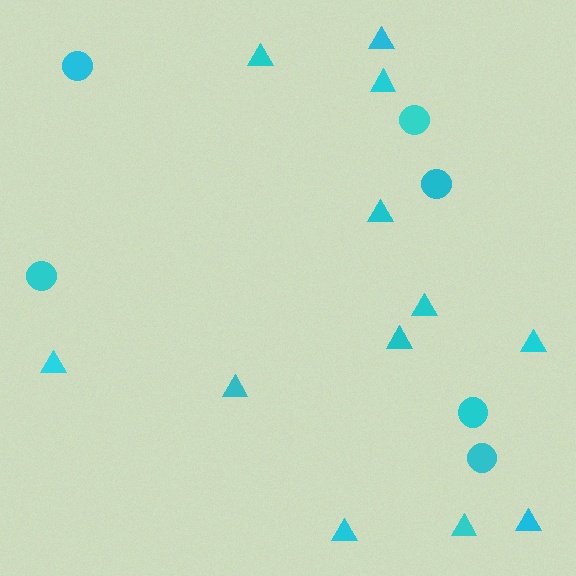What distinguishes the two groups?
There are 2 groups: one group of circles (6) and one group of triangles (12).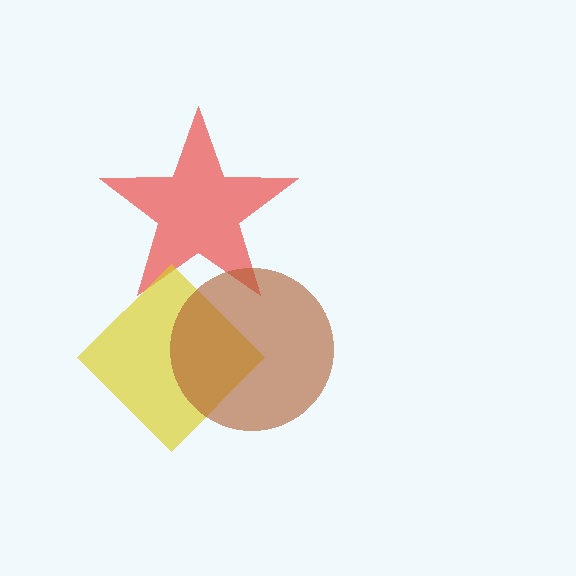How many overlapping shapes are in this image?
There are 3 overlapping shapes in the image.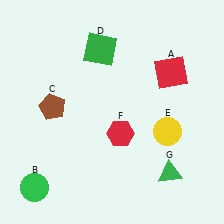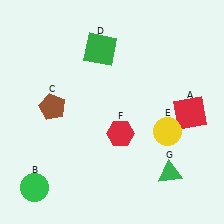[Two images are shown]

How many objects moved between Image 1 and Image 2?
1 object moved between the two images.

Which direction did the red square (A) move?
The red square (A) moved down.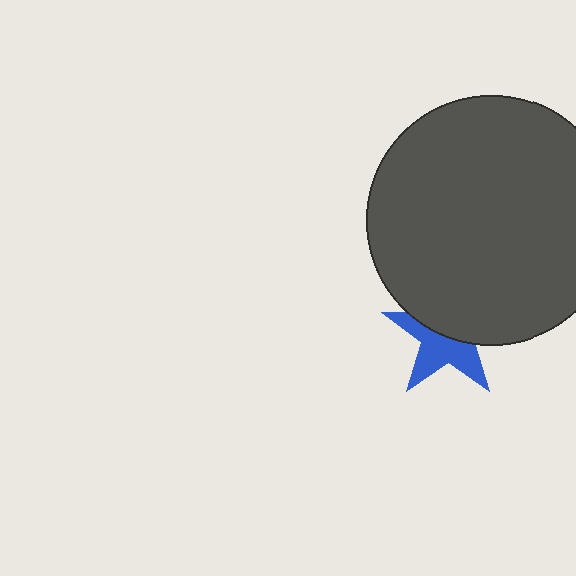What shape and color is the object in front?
The object in front is a dark gray circle.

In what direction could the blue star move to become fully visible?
The blue star could move down. That would shift it out from behind the dark gray circle entirely.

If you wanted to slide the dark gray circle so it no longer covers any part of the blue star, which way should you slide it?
Slide it up — that is the most direct way to separate the two shapes.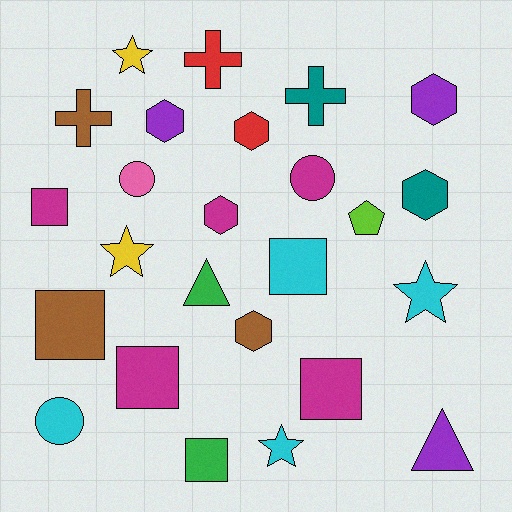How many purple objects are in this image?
There are 3 purple objects.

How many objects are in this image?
There are 25 objects.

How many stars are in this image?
There are 4 stars.